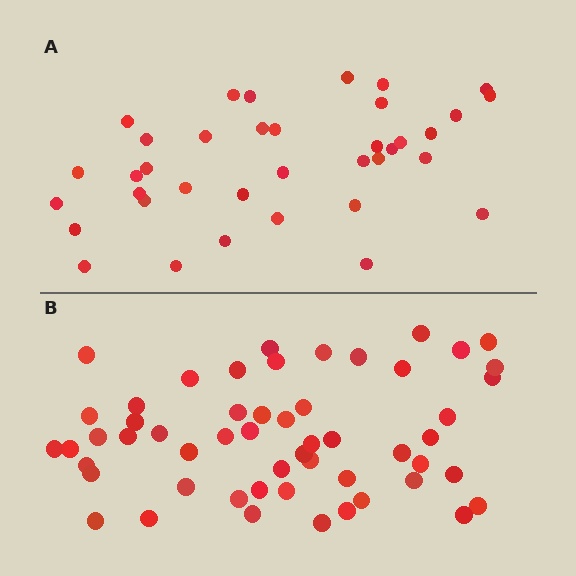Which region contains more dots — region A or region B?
Region B (the bottom region) has more dots.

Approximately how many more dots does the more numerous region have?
Region B has approximately 15 more dots than region A.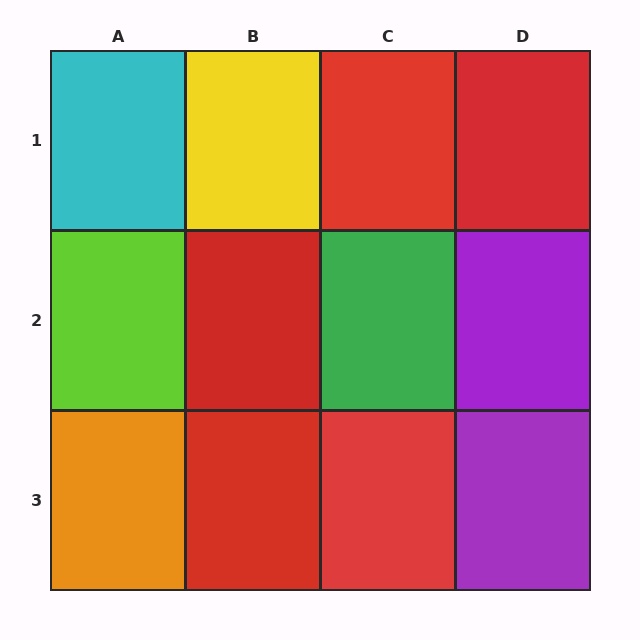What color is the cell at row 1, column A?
Cyan.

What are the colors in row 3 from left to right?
Orange, red, red, purple.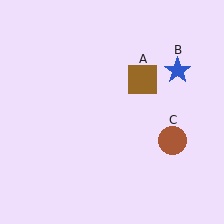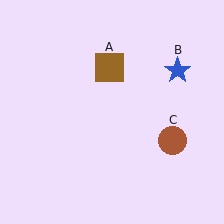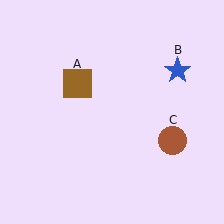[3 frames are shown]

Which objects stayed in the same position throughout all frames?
Blue star (object B) and brown circle (object C) remained stationary.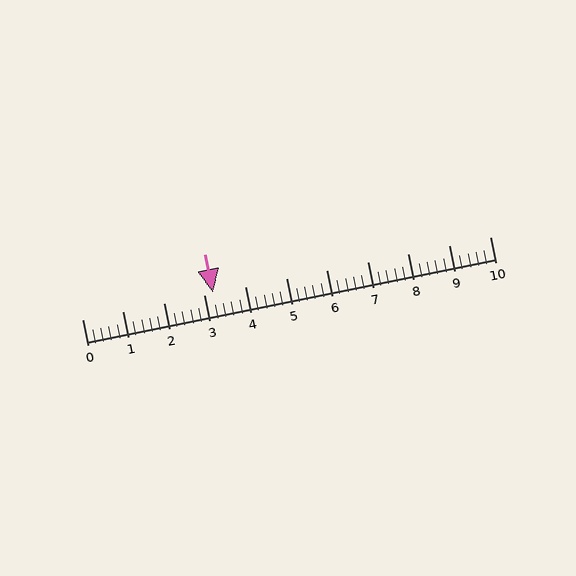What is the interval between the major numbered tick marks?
The major tick marks are spaced 1 units apart.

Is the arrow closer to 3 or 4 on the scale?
The arrow is closer to 3.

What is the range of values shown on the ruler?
The ruler shows values from 0 to 10.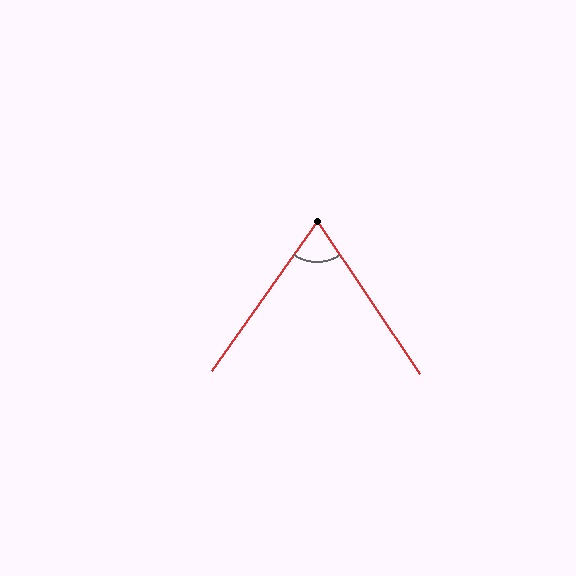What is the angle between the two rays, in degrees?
Approximately 69 degrees.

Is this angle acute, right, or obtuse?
It is acute.